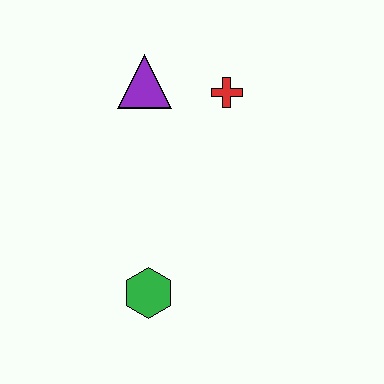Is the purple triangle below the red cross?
No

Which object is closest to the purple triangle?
The red cross is closest to the purple triangle.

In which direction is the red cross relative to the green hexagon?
The red cross is above the green hexagon.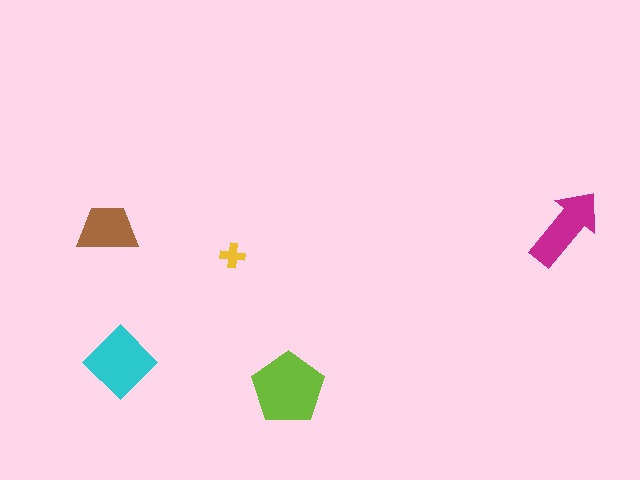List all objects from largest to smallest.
The lime pentagon, the cyan diamond, the magenta arrow, the brown trapezoid, the yellow cross.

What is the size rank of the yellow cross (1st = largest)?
5th.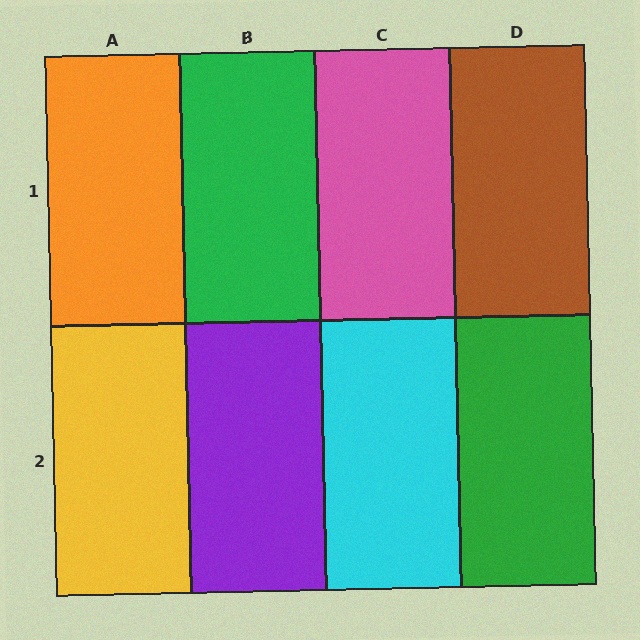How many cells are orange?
1 cell is orange.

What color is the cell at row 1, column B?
Green.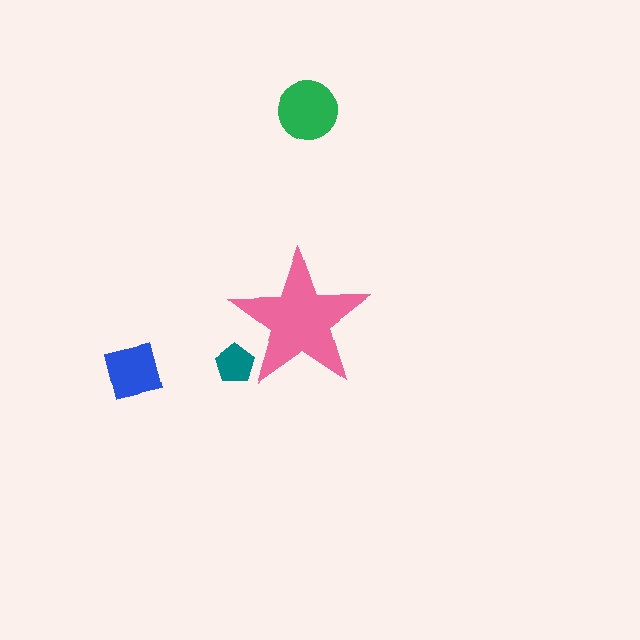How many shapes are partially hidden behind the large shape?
1 shape is partially hidden.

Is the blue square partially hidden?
No, the blue square is fully visible.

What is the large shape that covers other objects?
A pink star.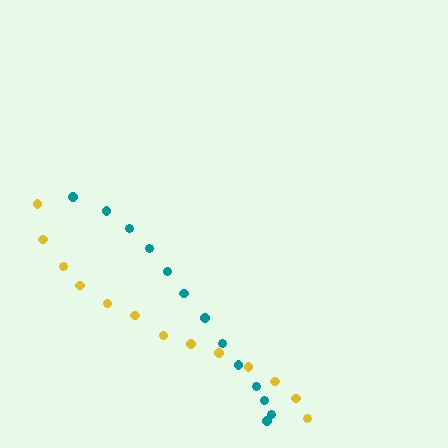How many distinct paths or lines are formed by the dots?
There are 2 distinct paths.